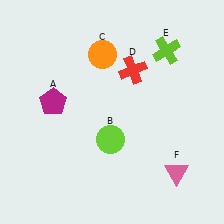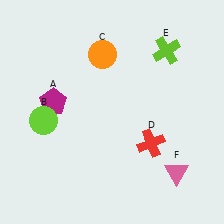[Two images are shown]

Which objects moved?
The objects that moved are: the lime circle (B), the red cross (D).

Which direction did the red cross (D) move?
The red cross (D) moved down.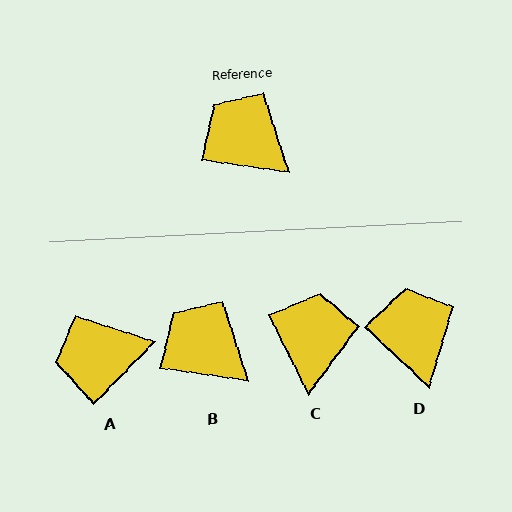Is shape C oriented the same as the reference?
No, it is off by about 55 degrees.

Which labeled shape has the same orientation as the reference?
B.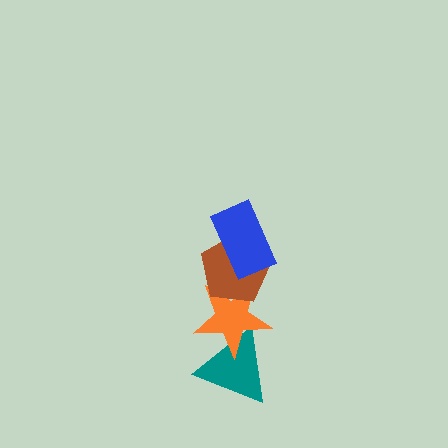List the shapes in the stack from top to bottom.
From top to bottom: the blue rectangle, the brown pentagon, the orange star, the teal triangle.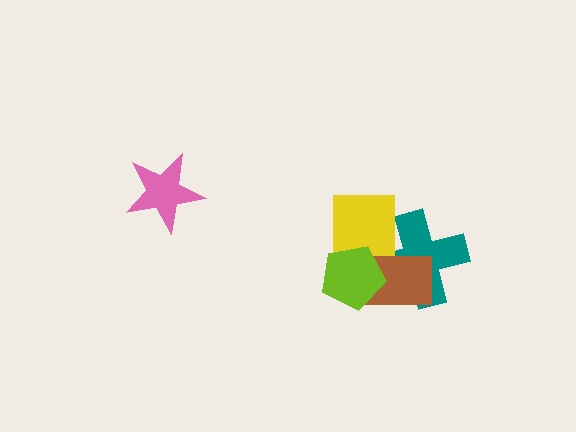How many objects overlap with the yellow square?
3 objects overlap with the yellow square.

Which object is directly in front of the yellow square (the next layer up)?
The brown rectangle is directly in front of the yellow square.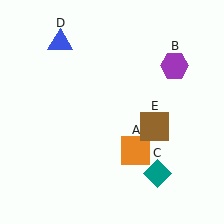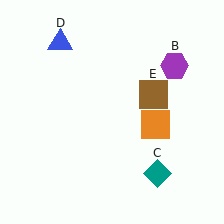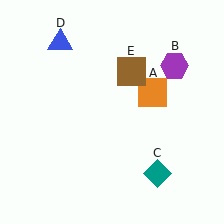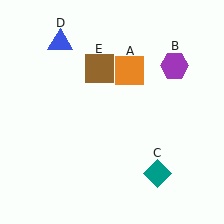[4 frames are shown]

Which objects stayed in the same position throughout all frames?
Purple hexagon (object B) and teal diamond (object C) and blue triangle (object D) remained stationary.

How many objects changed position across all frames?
2 objects changed position: orange square (object A), brown square (object E).